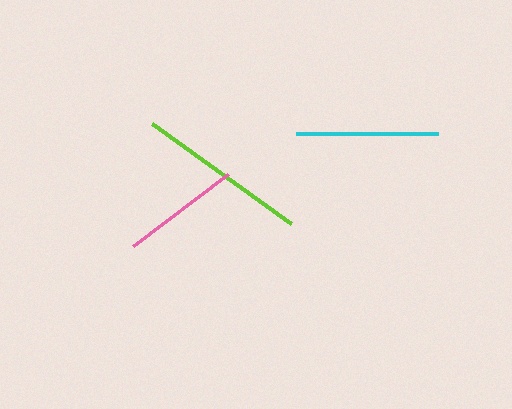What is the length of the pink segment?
The pink segment is approximately 119 pixels long.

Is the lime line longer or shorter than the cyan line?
The lime line is longer than the cyan line.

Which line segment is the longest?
The lime line is the longest at approximately 171 pixels.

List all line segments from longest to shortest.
From longest to shortest: lime, cyan, pink.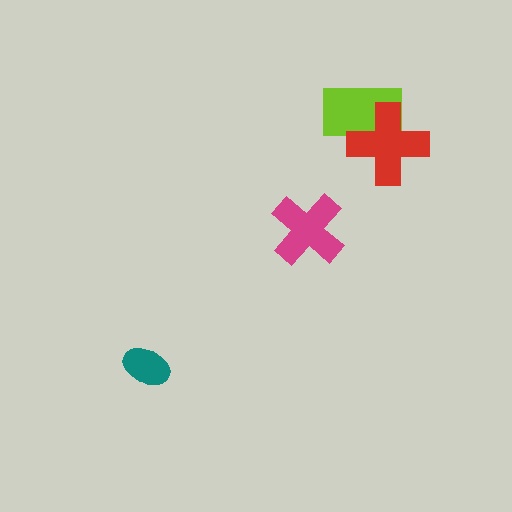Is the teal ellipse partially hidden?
No, no other shape covers it.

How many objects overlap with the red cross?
1 object overlaps with the red cross.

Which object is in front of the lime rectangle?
The red cross is in front of the lime rectangle.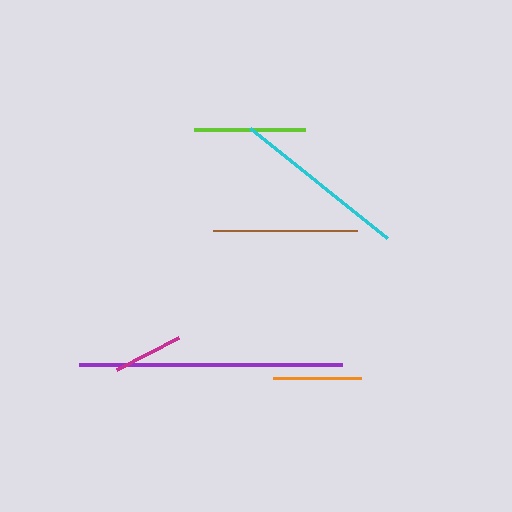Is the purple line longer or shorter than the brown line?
The purple line is longer than the brown line.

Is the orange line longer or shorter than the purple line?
The purple line is longer than the orange line.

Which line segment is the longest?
The purple line is the longest at approximately 262 pixels.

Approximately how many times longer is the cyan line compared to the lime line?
The cyan line is approximately 1.6 times the length of the lime line.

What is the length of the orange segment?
The orange segment is approximately 88 pixels long.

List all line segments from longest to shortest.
From longest to shortest: purple, cyan, brown, lime, orange, magenta.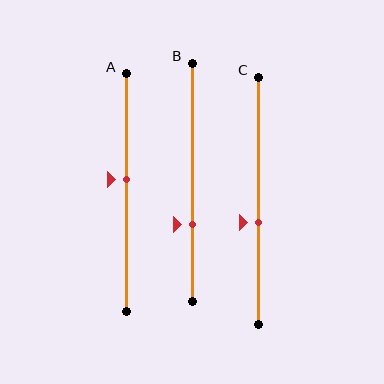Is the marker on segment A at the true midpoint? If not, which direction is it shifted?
No, the marker on segment A is shifted upward by about 5% of the segment length.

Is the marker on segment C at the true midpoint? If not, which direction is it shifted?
No, the marker on segment C is shifted downward by about 9% of the segment length.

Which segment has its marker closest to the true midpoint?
Segment A has its marker closest to the true midpoint.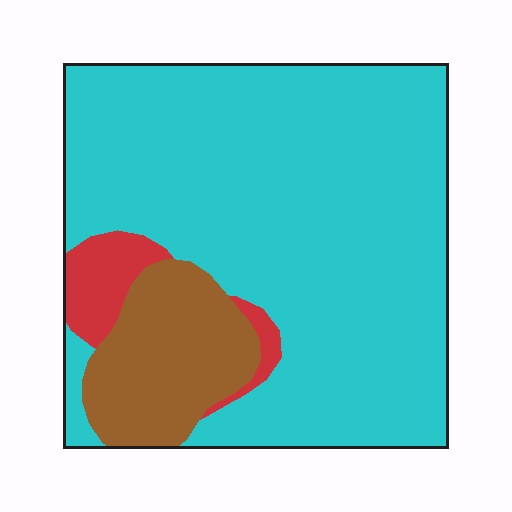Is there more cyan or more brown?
Cyan.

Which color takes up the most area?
Cyan, at roughly 80%.